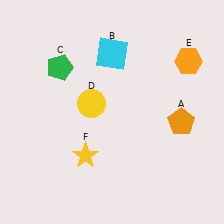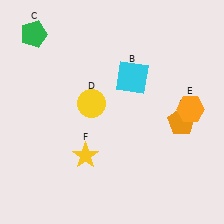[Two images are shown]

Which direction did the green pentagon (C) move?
The green pentagon (C) moved up.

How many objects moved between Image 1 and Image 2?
3 objects moved between the two images.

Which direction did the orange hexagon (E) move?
The orange hexagon (E) moved down.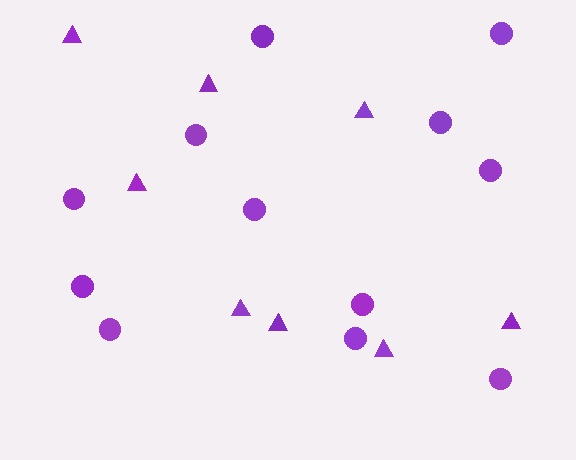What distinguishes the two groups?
There are 2 groups: one group of triangles (8) and one group of circles (12).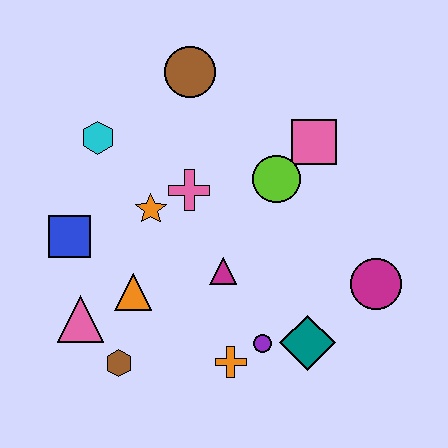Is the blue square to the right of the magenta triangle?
No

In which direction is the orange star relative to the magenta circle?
The orange star is to the left of the magenta circle.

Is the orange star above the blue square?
Yes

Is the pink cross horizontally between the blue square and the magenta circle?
Yes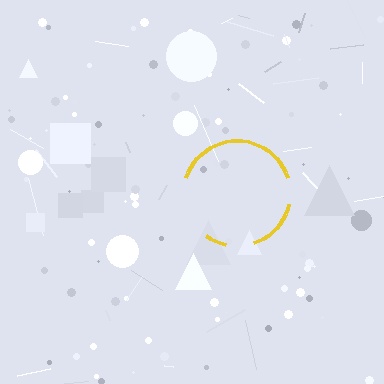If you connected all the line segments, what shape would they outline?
They would outline a circle.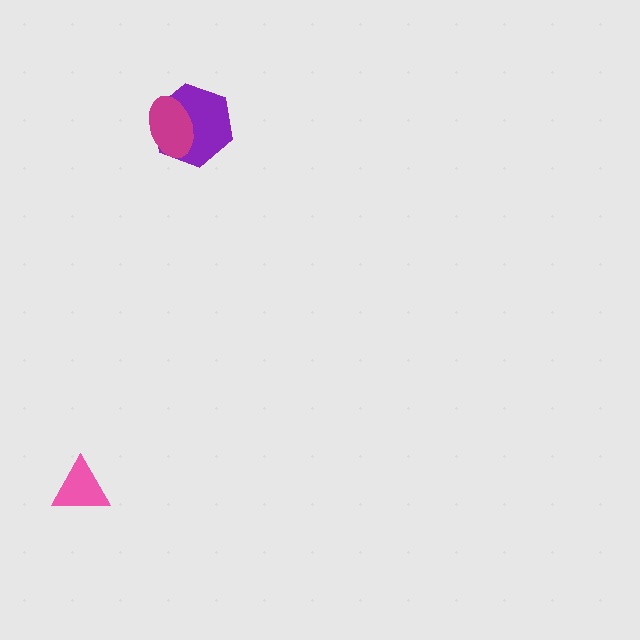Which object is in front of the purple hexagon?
The magenta ellipse is in front of the purple hexagon.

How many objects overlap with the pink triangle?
0 objects overlap with the pink triangle.